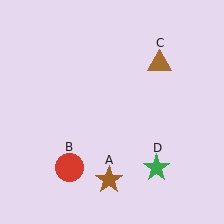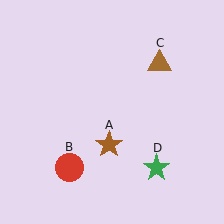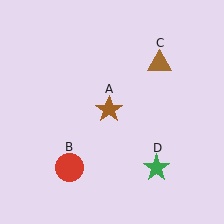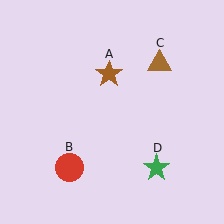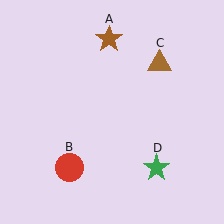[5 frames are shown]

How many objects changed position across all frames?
1 object changed position: brown star (object A).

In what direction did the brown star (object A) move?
The brown star (object A) moved up.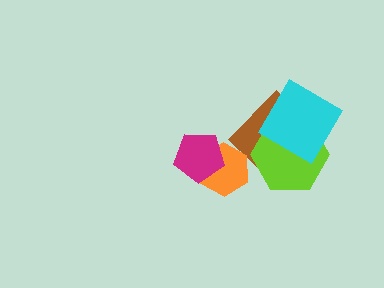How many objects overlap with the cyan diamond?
2 objects overlap with the cyan diamond.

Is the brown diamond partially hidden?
Yes, it is partially covered by another shape.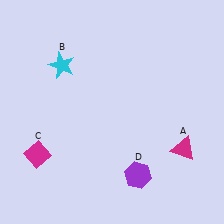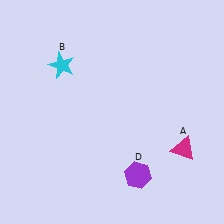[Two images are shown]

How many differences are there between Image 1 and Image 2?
There is 1 difference between the two images.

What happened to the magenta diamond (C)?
The magenta diamond (C) was removed in Image 2. It was in the bottom-left area of Image 1.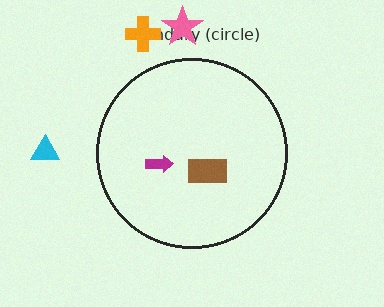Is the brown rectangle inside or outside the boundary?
Inside.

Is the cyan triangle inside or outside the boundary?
Outside.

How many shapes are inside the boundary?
2 inside, 3 outside.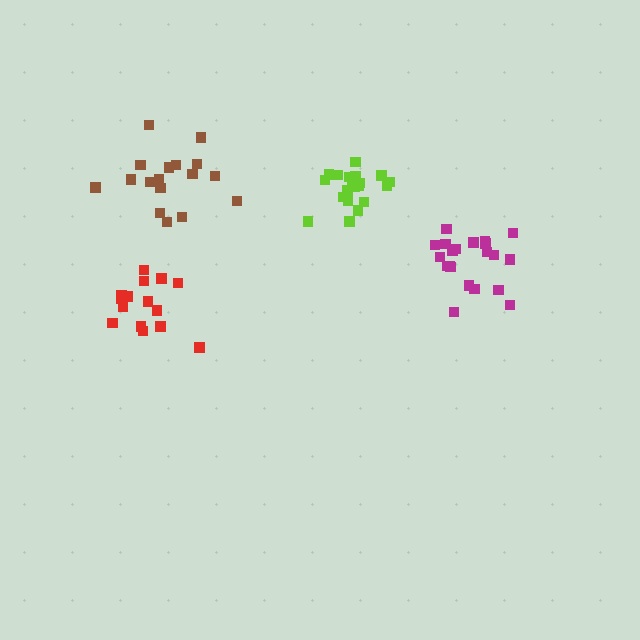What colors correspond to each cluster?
The clusters are colored: brown, red, lime, magenta.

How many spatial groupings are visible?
There are 4 spatial groupings.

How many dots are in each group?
Group 1: 17 dots, Group 2: 15 dots, Group 3: 20 dots, Group 4: 21 dots (73 total).